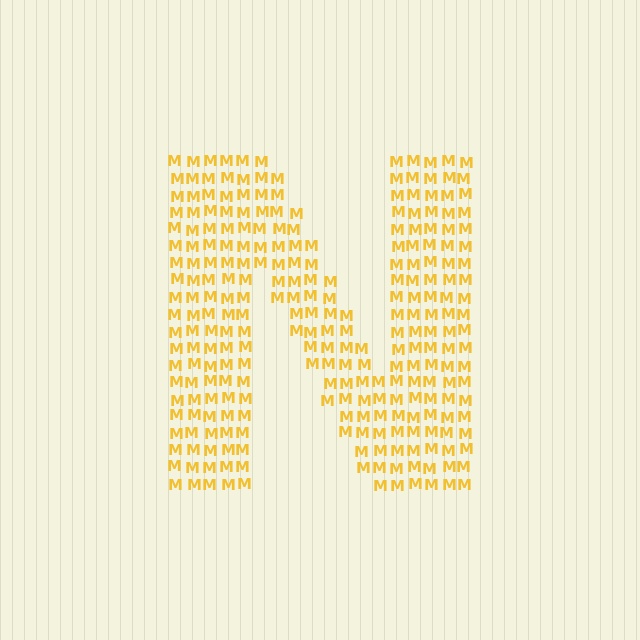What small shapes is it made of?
It is made of small letter M's.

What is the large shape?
The large shape is the letter N.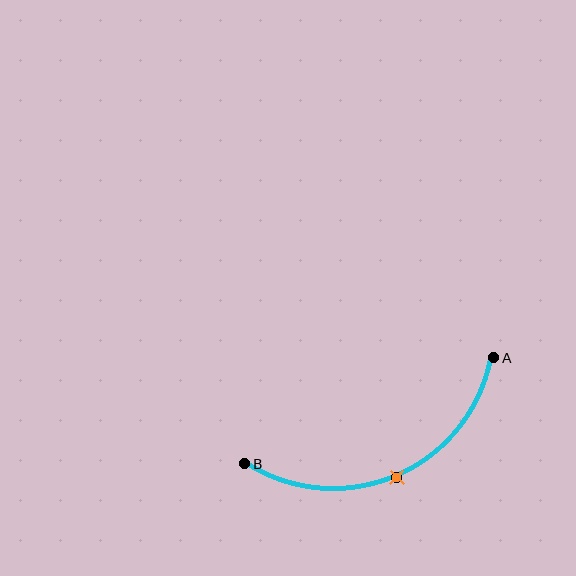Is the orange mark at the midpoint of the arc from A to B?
Yes. The orange mark lies on the arc at equal arc-length from both A and B — it is the arc midpoint.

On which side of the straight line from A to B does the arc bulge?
The arc bulges below the straight line connecting A and B.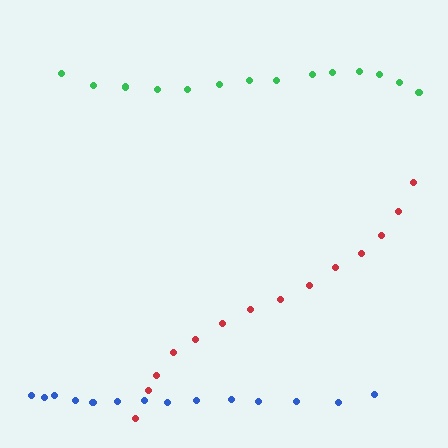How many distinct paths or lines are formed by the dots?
There are 3 distinct paths.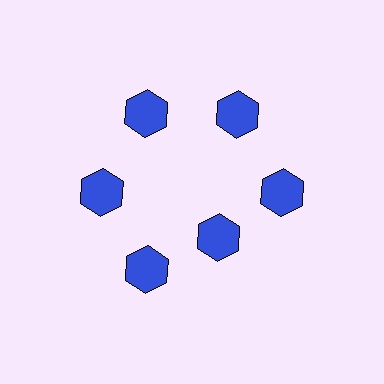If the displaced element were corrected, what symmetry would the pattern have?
It would have 6-fold rotational symmetry — the pattern would map onto itself every 60 degrees.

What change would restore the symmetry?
The symmetry would be restored by moving it outward, back onto the ring so that all 6 hexagons sit at equal angles and equal distance from the center.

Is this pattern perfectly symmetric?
No. The 6 blue hexagons are arranged in a ring, but one element near the 5 o'clock position is pulled inward toward the center, breaking the 6-fold rotational symmetry.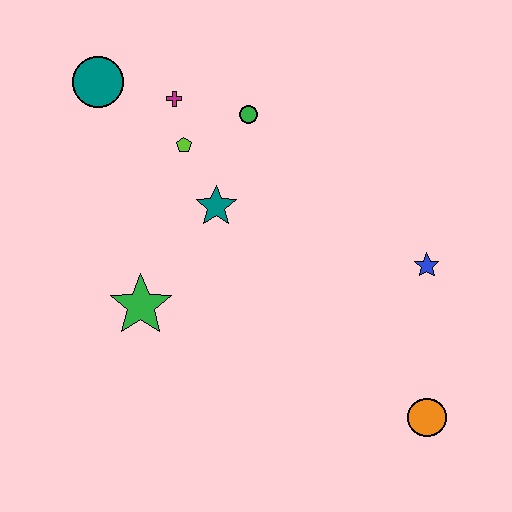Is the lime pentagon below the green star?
No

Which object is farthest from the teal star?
The orange circle is farthest from the teal star.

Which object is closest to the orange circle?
The blue star is closest to the orange circle.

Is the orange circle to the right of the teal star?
Yes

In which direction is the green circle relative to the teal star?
The green circle is above the teal star.